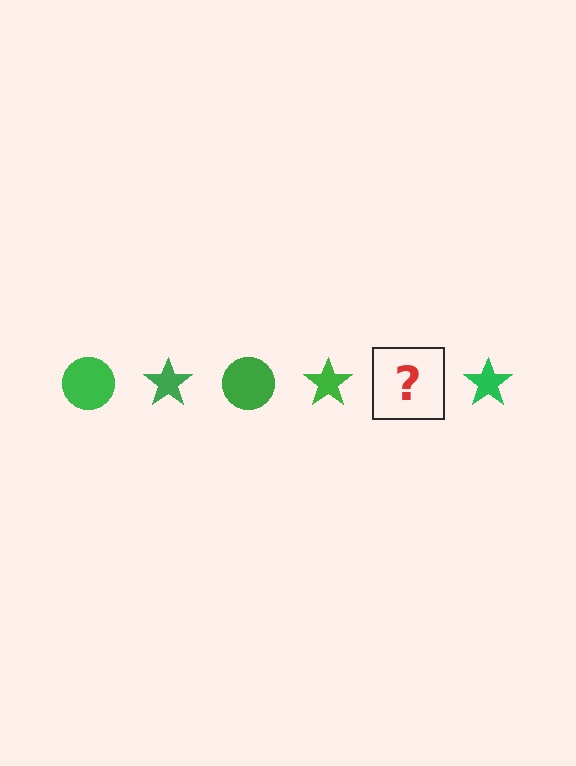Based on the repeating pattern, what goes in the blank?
The blank should be a green circle.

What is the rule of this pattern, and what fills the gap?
The rule is that the pattern cycles through circle, star shapes in green. The gap should be filled with a green circle.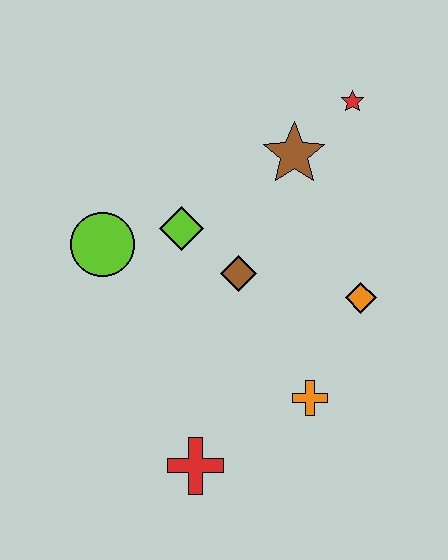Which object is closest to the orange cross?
The orange diamond is closest to the orange cross.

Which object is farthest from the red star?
The red cross is farthest from the red star.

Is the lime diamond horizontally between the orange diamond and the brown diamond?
No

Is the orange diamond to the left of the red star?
No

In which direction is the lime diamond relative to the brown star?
The lime diamond is to the left of the brown star.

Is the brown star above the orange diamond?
Yes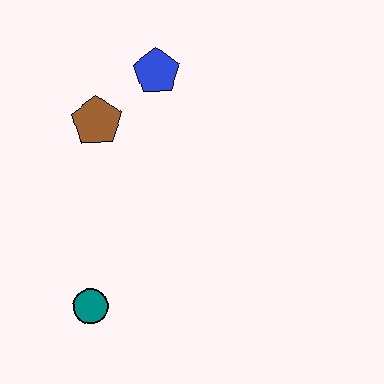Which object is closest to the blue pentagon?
The brown pentagon is closest to the blue pentagon.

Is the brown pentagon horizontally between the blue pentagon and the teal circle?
Yes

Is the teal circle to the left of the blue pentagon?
Yes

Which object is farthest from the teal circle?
The blue pentagon is farthest from the teal circle.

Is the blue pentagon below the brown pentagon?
No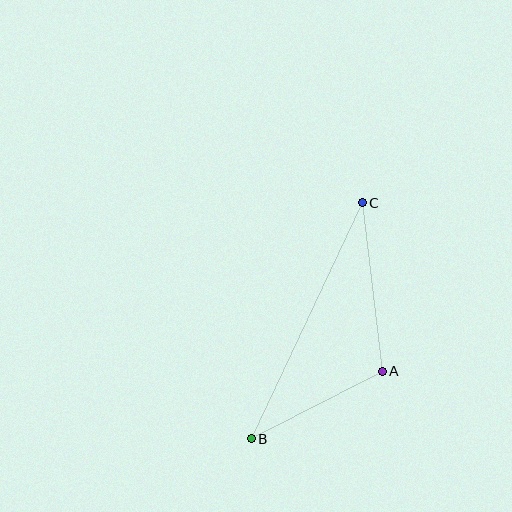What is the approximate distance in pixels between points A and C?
The distance between A and C is approximately 170 pixels.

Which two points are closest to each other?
Points A and B are closest to each other.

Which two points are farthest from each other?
Points B and C are farthest from each other.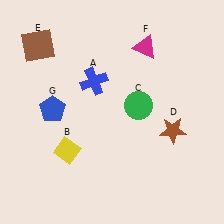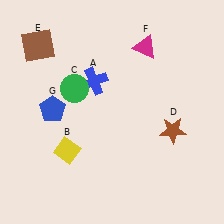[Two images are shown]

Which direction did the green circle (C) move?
The green circle (C) moved left.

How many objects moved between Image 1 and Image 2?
1 object moved between the two images.